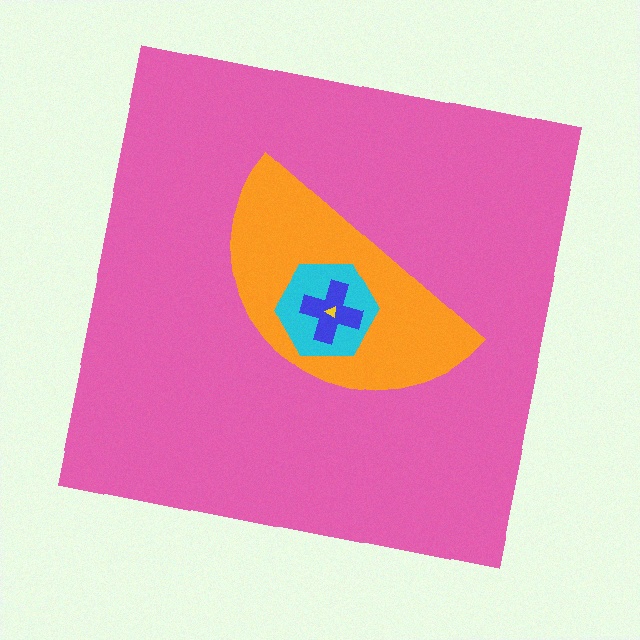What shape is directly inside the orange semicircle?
The cyan hexagon.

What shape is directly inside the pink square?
The orange semicircle.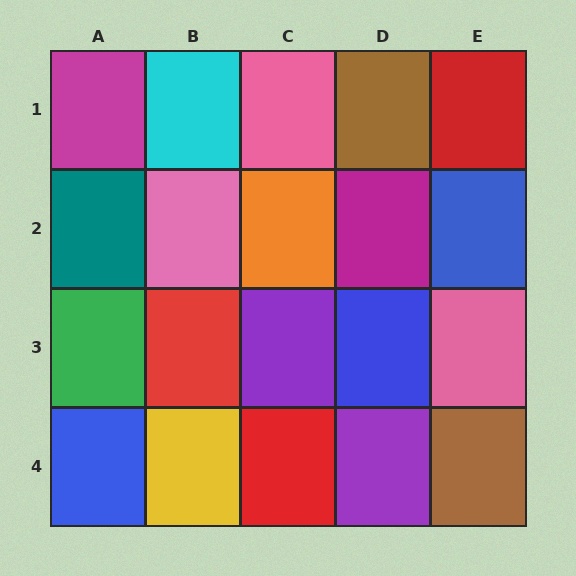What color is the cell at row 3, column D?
Blue.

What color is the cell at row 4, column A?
Blue.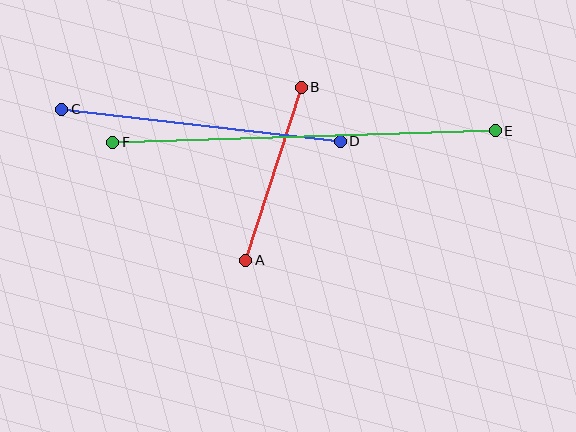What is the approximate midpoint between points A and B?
The midpoint is at approximately (273, 174) pixels.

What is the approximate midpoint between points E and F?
The midpoint is at approximately (304, 137) pixels.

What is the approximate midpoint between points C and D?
The midpoint is at approximately (201, 125) pixels.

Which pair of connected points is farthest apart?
Points E and F are farthest apart.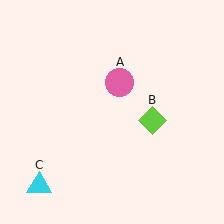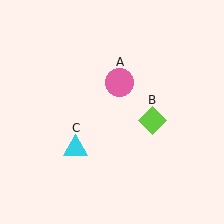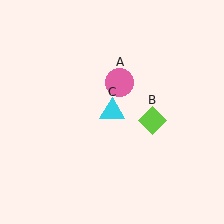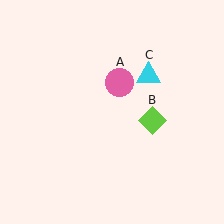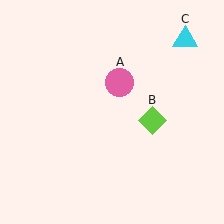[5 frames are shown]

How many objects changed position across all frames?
1 object changed position: cyan triangle (object C).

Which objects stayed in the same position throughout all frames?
Pink circle (object A) and lime diamond (object B) remained stationary.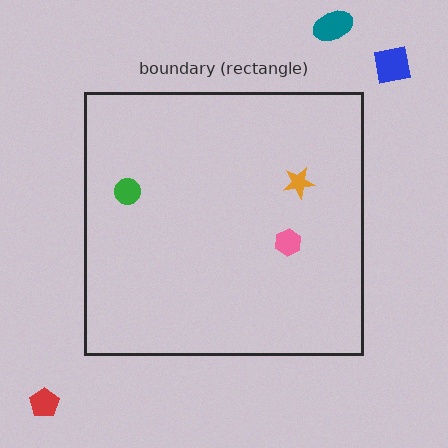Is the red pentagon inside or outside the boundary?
Outside.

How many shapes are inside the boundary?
3 inside, 3 outside.